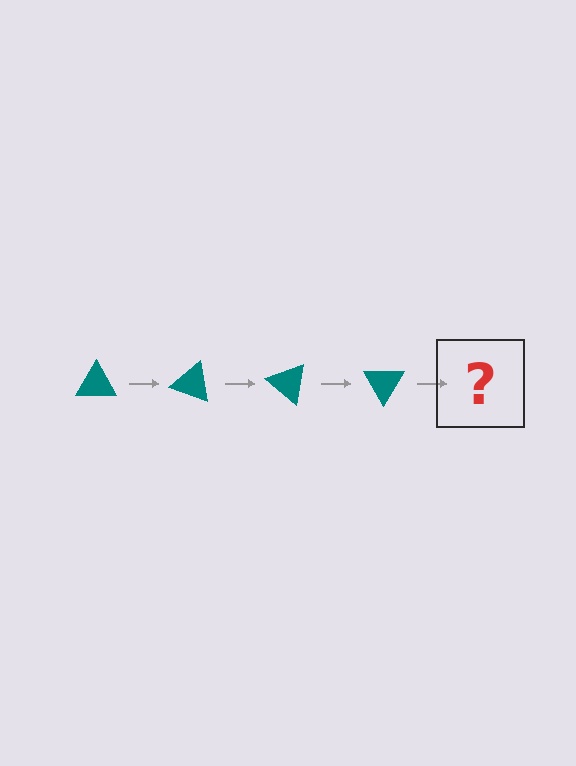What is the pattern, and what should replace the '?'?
The pattern is that the triangle rotates 20 degrees each step. The '?' should be a teal triangle rotated 80 degrees.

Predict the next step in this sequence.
The next step is a teal triangle rotated 80 degrees.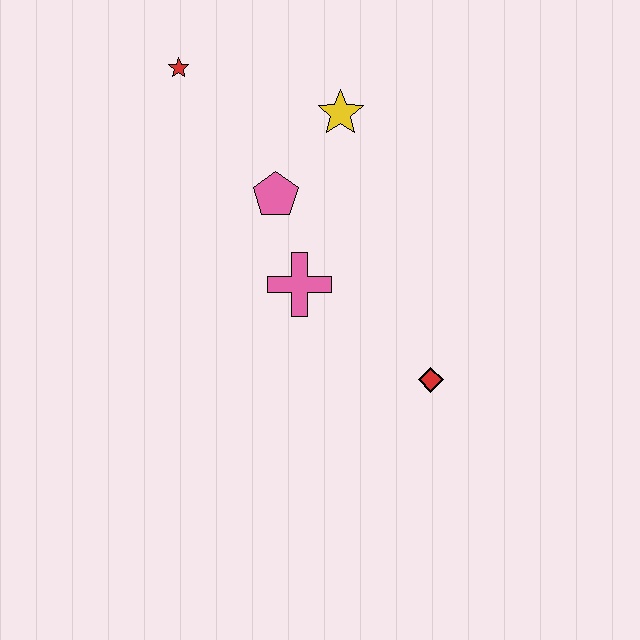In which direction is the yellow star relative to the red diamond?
The yellow star is above the red diamond.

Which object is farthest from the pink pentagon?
The red diamond is farthest from the pink pentagon.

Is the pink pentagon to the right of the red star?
Yes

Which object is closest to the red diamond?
The pink cross is closest to the red diamond.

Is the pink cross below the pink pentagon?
Yes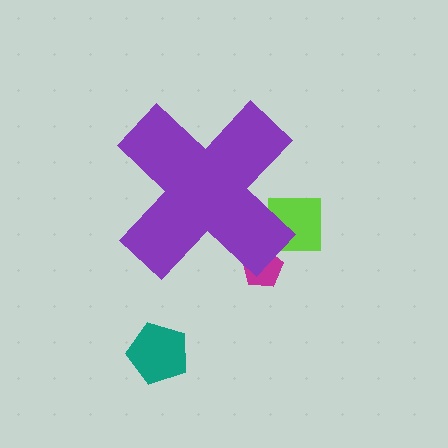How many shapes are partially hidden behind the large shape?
2 shapes are partially hidden.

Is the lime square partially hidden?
Yes, the lime square is partially hidden behind the purple cross.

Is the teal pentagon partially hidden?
No, the teal pentagon is fully visible.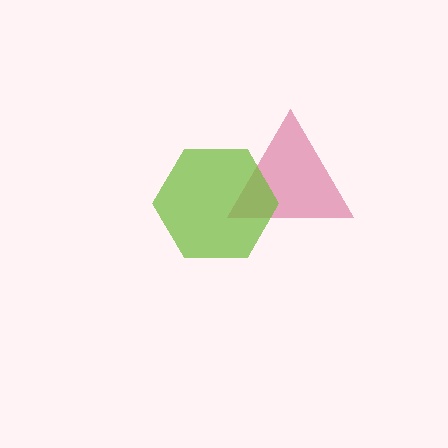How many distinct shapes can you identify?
There are 2 distinct shapes: a pink triangle, a lime hexagon.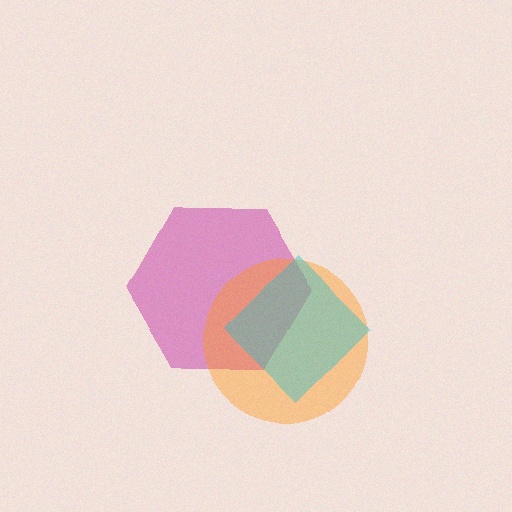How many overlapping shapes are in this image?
There are 3 overlapping shapes in the image.